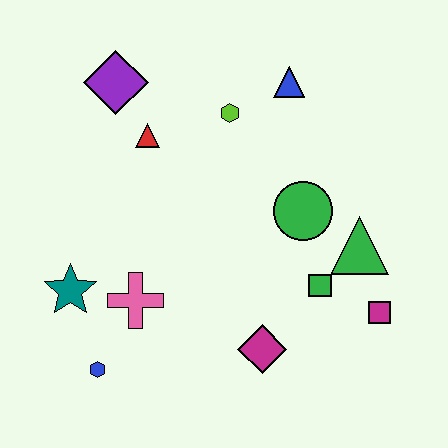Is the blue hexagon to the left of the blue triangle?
Yes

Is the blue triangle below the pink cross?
No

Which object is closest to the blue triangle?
The lime hexagon is closest to the blue triangle.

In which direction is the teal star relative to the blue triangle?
The teal star is to the left of the blue triangle.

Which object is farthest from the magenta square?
The purple diamond is farthest from the magenta square.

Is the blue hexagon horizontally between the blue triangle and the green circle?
No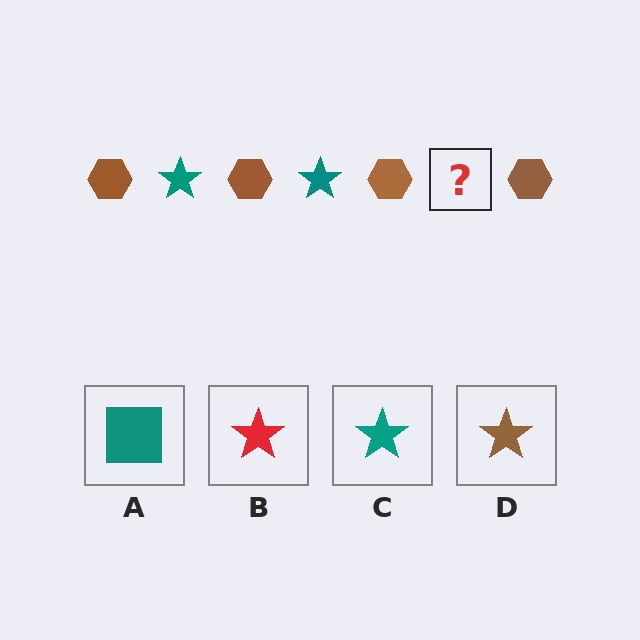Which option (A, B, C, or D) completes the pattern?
C.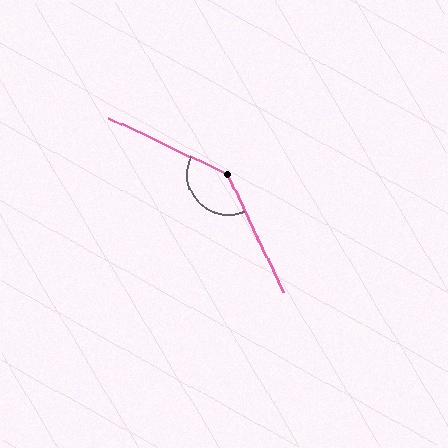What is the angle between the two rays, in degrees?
Approximately 140 degrees.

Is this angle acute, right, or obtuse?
It is obtuse.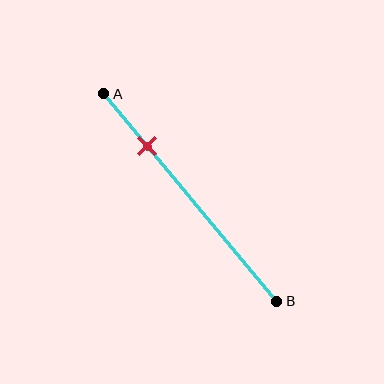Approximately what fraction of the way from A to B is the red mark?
The red mark is approximately 25% of the way from A to B.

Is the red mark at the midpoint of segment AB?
No, the mark is at about 25% from A, not at the 50% midpoint.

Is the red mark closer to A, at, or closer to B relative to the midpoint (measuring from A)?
The red mark is closer to point A than the midpoint of segment AB.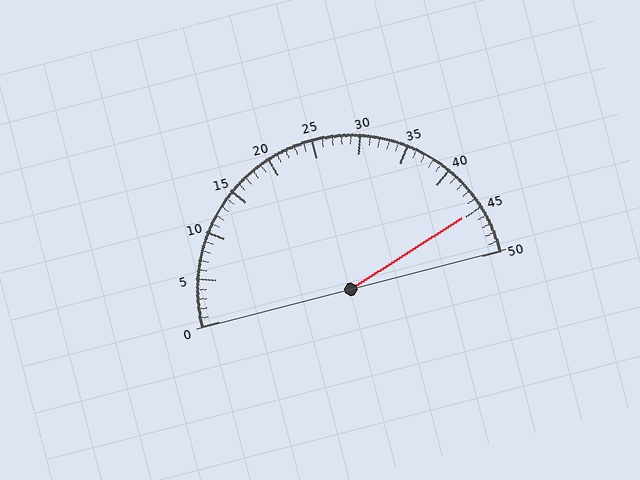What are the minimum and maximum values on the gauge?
The gauge ranges from 0 to 50.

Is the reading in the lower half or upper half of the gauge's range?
The reading is in the upper half of the range (0 to 50).